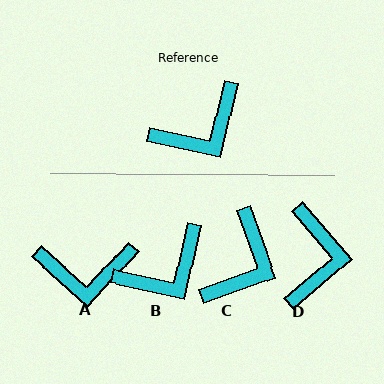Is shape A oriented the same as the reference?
No, it is off by about 29 degrees.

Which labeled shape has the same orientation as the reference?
B.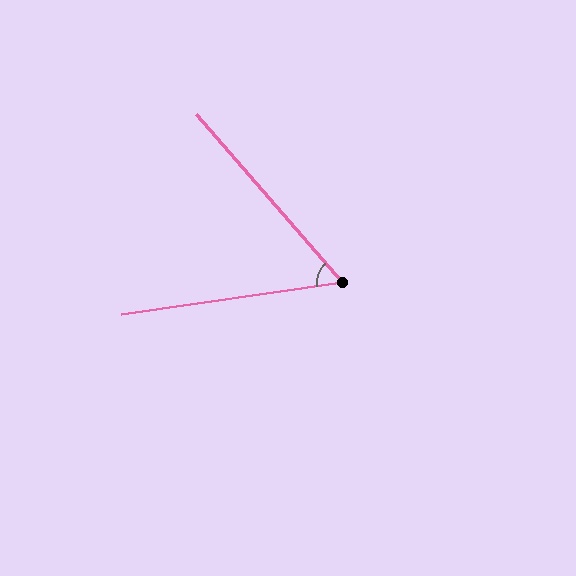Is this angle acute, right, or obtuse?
It is acute.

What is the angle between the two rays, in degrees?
Approximately 57 degrees.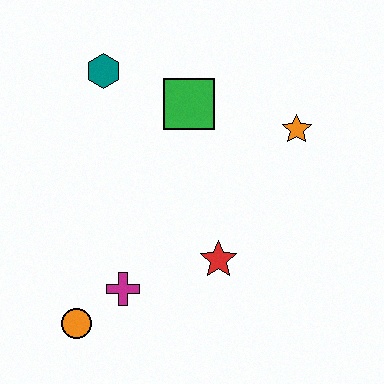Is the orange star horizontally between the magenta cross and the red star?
No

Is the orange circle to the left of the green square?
Yes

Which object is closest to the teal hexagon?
The green square is closest to the teal hexagon.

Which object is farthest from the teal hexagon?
The orange circle is farthest from the teal hexagon.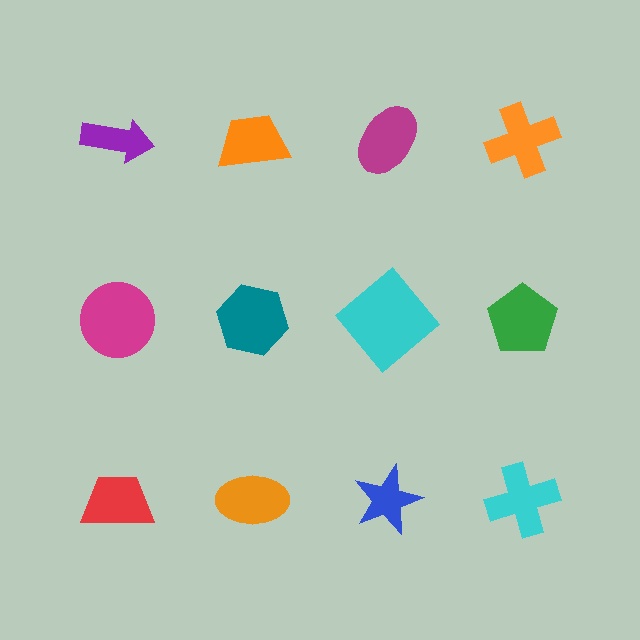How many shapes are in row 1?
4 shapes.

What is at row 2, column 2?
A teal hexagon.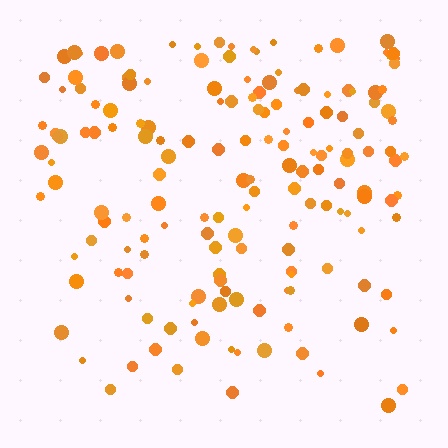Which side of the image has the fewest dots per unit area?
The bottom.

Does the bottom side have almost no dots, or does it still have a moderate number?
Still a moderate number, just noticeably fewer than the top.